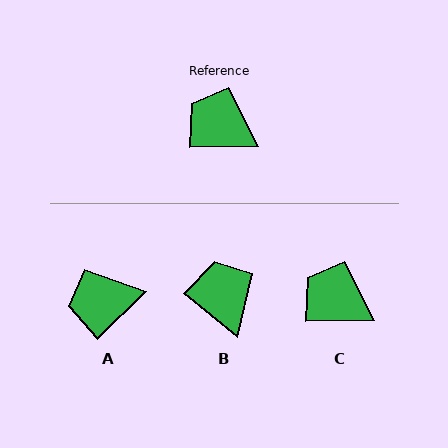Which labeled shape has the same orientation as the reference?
C.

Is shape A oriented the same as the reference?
No, it is off by about 44 degrees.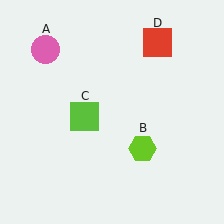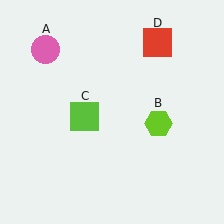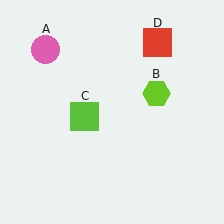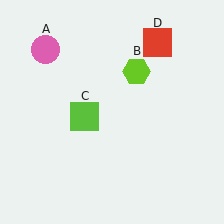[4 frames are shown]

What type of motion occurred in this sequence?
The lime hexagon (object B) rotated counterclockwise around the center of the scene.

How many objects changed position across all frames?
1 object changed position: lime hexagon (object B).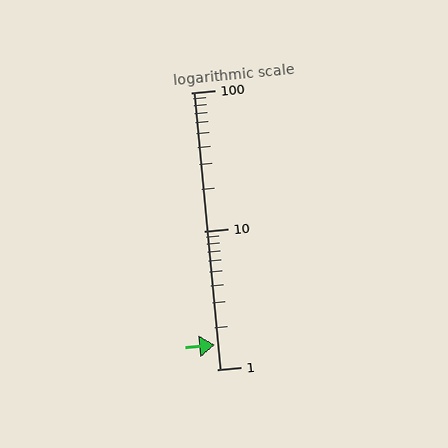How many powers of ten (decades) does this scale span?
The scale spans 2 decades, from 1 to 100.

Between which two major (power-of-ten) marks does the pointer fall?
The pointer is between 1 and 10.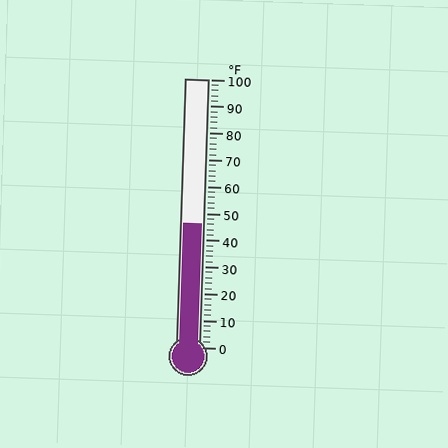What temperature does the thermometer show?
The thermometer shows approximately 46°F.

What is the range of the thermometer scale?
The thermometer scale ranges from 0°F to 100°F.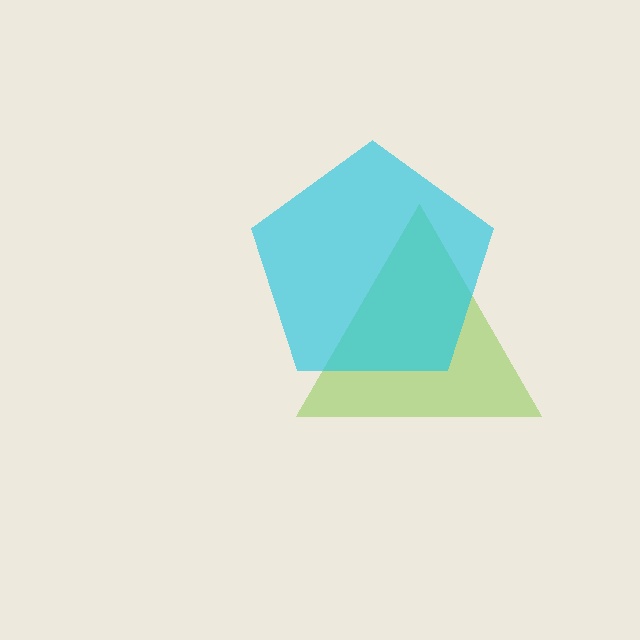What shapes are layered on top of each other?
The layered shapes are: a lime triangle, a cyan pentagon.